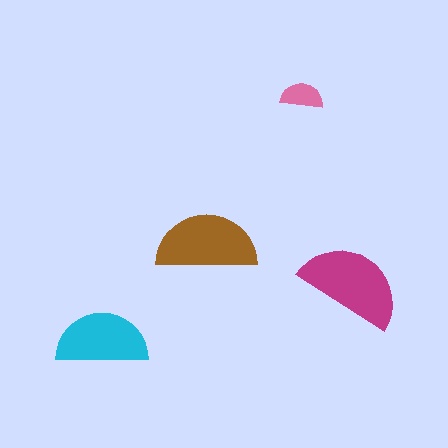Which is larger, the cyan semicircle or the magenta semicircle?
The magenta one.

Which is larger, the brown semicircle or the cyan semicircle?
The brown one.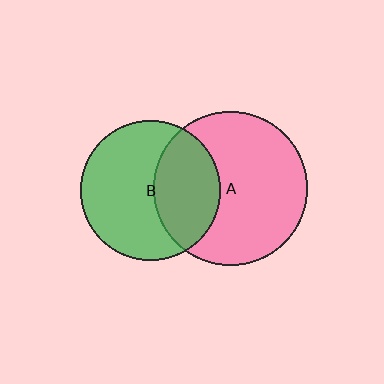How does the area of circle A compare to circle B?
Approximately 1.2 times.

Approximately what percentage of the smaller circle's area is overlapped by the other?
Approximately 40%.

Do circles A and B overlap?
Yes.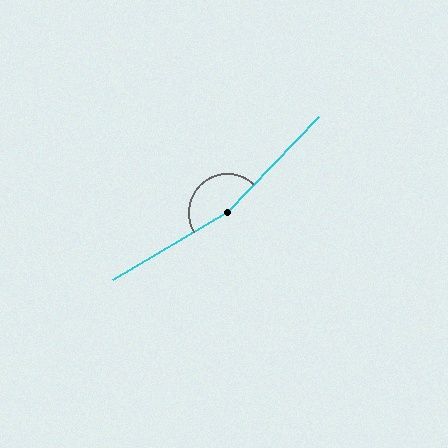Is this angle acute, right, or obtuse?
It is obtuse.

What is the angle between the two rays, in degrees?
Approximately 164 degrees.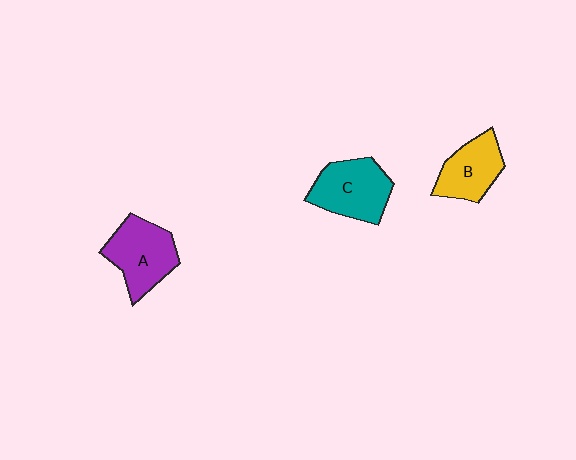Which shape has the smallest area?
Shape B (yellow).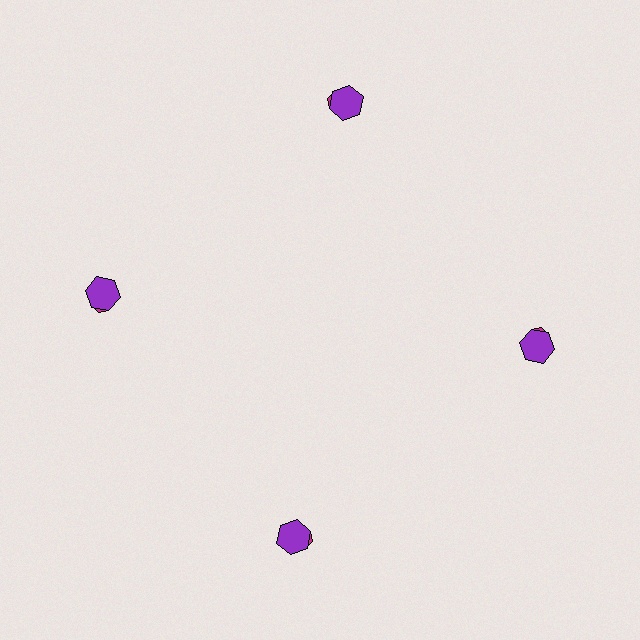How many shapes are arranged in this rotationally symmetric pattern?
There are 8 shapes, arranged in 4 groups of 2.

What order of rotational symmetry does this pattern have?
This pattern has 4-fold rotational symmetry.